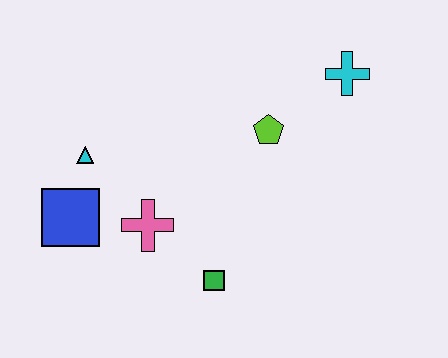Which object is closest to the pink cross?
The blue square is closest to the pink cross.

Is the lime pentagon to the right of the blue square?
Yes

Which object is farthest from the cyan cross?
The blue square is farthest from the cyan cross.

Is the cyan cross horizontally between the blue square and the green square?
No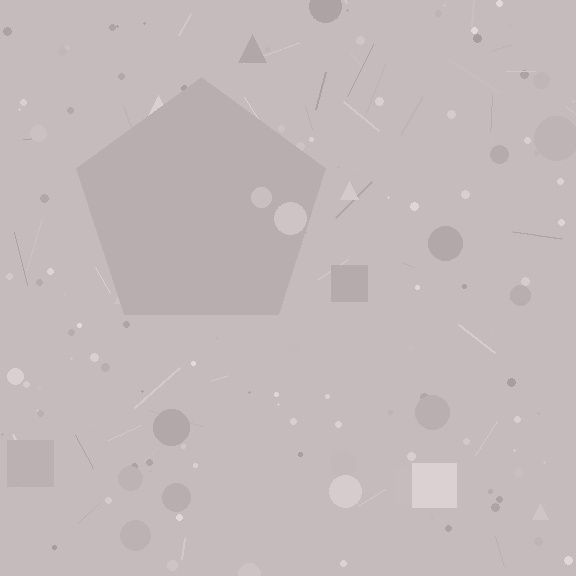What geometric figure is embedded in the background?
A pentagon is embedded in the background.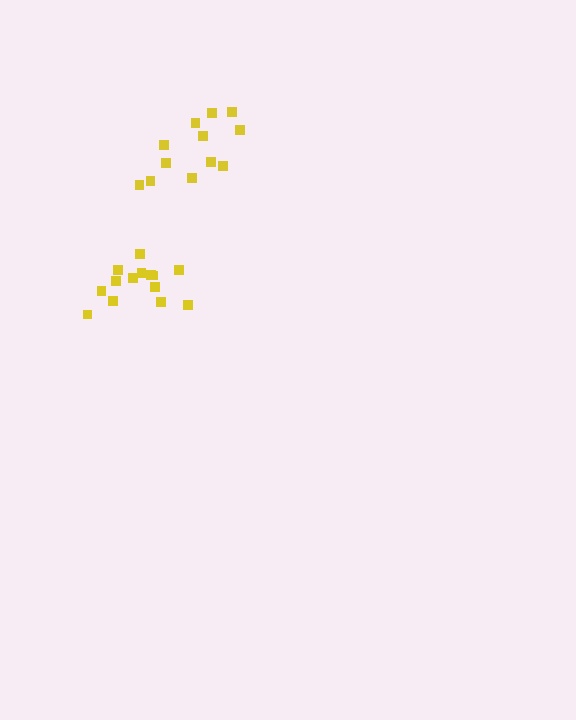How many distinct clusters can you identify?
There are 2 distinct clusters.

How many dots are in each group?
Group 1: 14 dots, Group 2: 12 dots (26 total).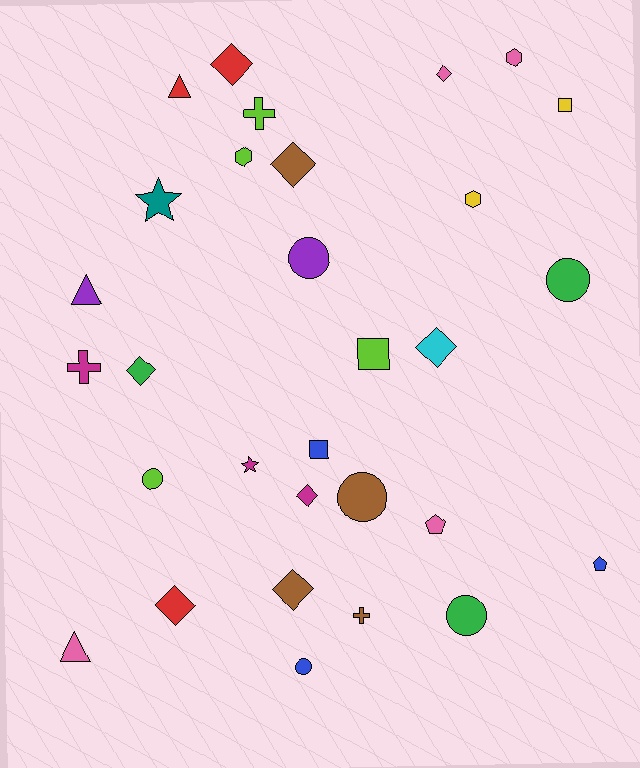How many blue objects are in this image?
There are 3 blue objects.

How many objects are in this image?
There are 30 objects.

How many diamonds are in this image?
There are 8 diamonds.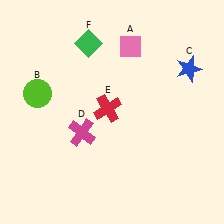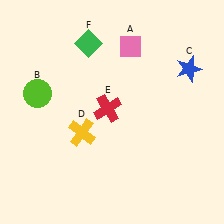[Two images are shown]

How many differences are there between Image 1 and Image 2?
There is 1 difference between the two images.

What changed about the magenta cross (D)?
In Image 1, D is magenta. In Image 2, it changed to yellow.